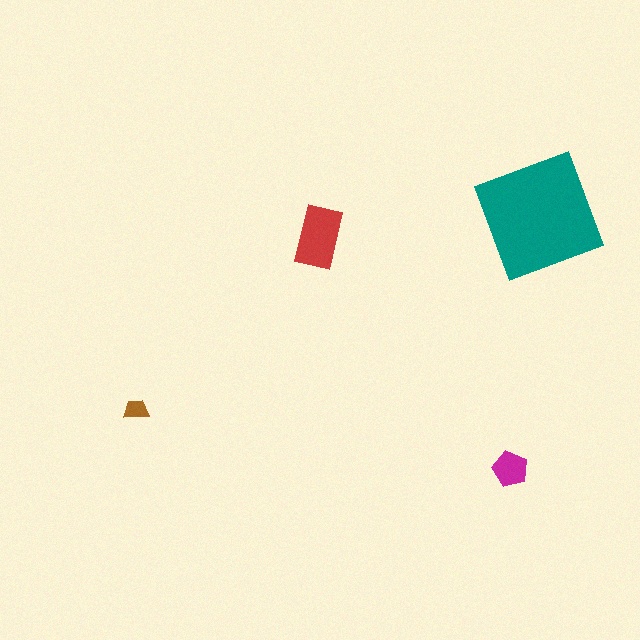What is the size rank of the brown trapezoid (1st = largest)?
4th.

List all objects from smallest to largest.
The brown trapezoid, the magenta pentagon, the red rectangle, the teal square.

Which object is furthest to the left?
The brown trapezoid is leftmost.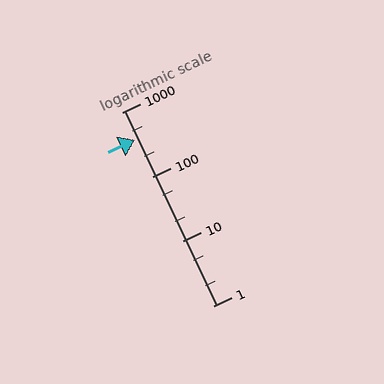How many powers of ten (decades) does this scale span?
The scale spans 3 decades, from 1 to 1000.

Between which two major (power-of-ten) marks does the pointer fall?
The pointer is between 100 and 1000.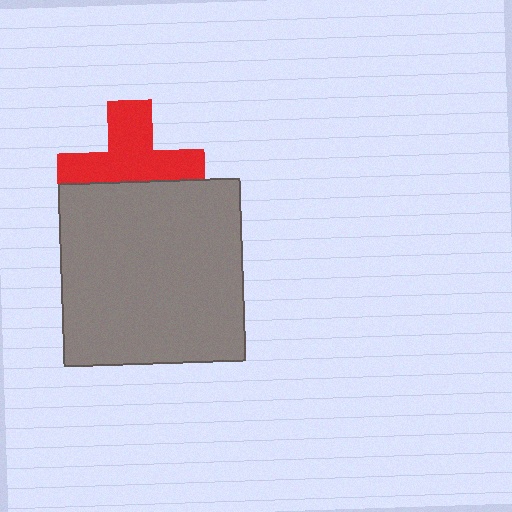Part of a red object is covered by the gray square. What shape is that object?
It is a cross.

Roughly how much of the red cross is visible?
About half of it is visible (roughly 60%).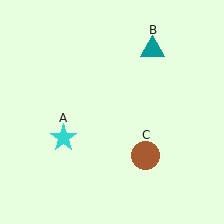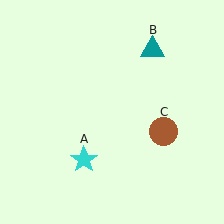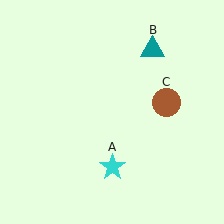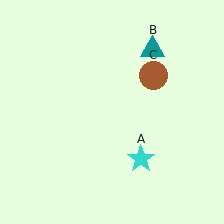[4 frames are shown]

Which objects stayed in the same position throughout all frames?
Teal triangle (object B) remained stationary.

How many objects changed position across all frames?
2 objects changed position: cyan star (object A), brown circle (object C).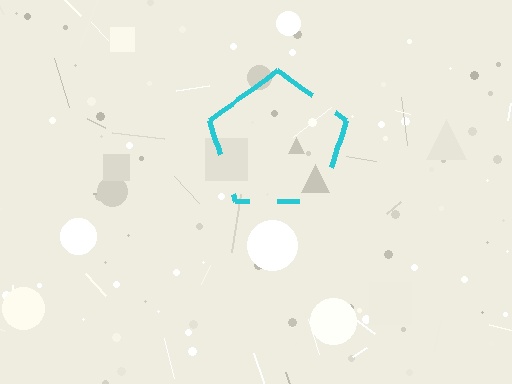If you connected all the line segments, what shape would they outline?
They would outline a pentagon.